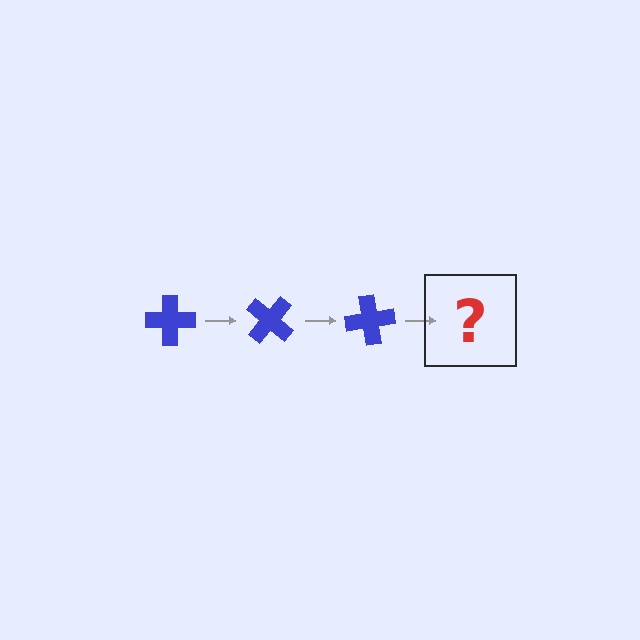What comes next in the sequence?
The next element should be a blue cross rotated 120 degrees.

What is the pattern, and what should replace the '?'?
The pattern is that the cross rotates 40 degrees each step. The '?' should be a blue cross rotated 120 degrees.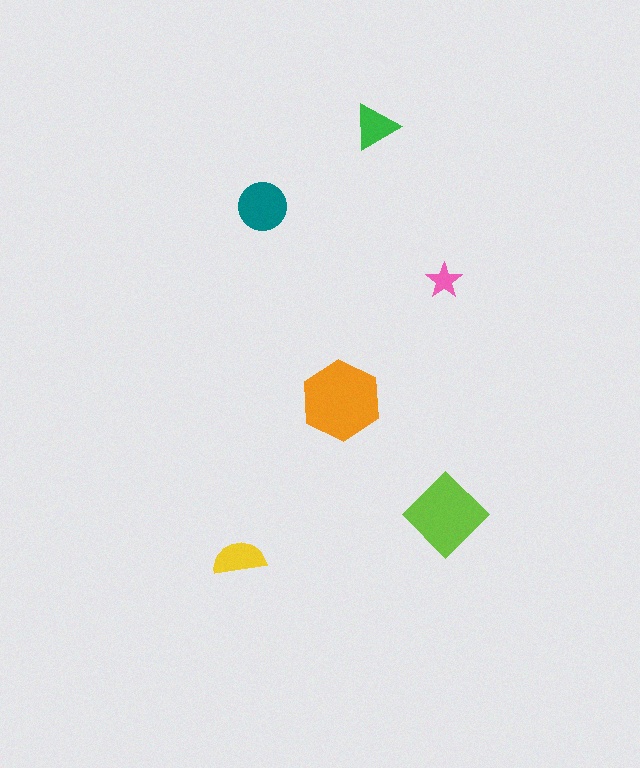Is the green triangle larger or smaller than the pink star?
Larger.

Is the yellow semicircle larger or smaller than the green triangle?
Larger.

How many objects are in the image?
There are 6 objects in the image.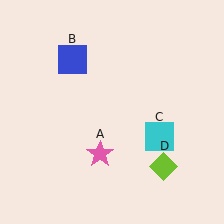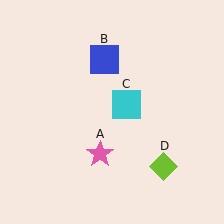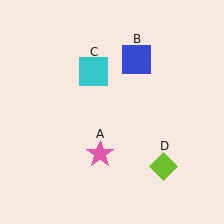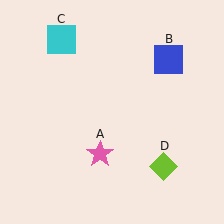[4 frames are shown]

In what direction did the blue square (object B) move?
The blue square (object B) moved right.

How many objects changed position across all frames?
2 objects changed position: blue square (object B), cyan square (object C).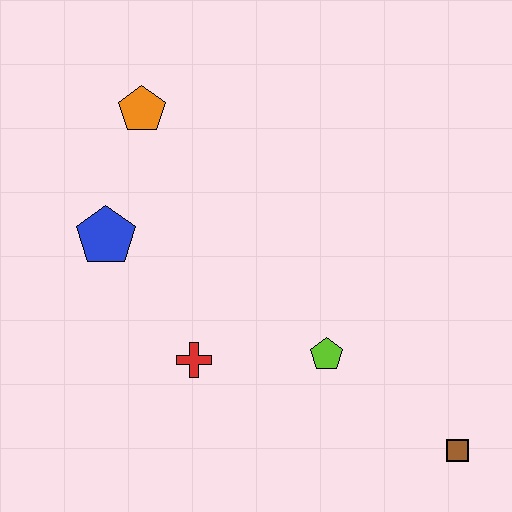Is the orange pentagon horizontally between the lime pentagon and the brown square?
No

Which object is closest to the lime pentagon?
The red cross is closest to the lime pentagon.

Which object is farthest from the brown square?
The orange pentagon is farthest from the brown square.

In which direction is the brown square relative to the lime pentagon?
The brown square is to the right of the lime pentagon.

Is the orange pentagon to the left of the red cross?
Yes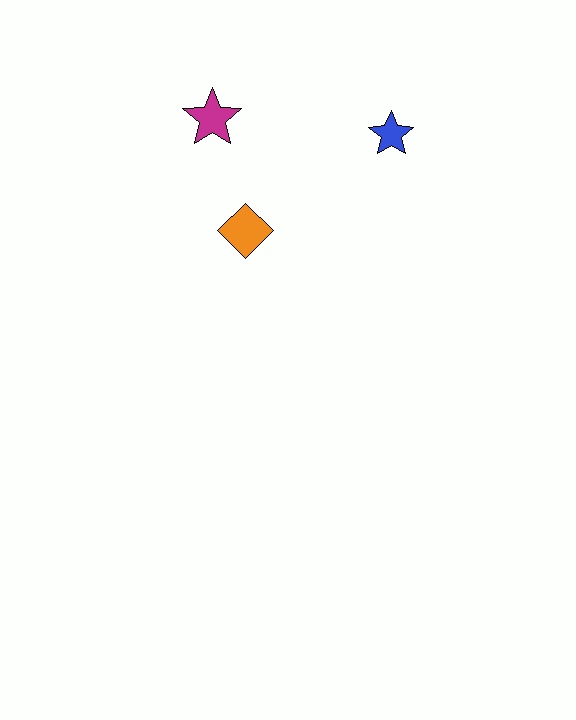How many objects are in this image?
There are 3 objects.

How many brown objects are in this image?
There are no brown objects.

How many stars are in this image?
There are 2 stars.